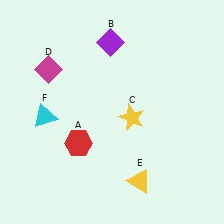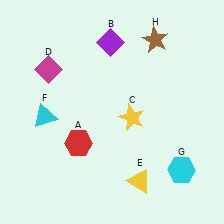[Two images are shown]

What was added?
A cyan hexagon (G), a brown star (H) were added in Image 2.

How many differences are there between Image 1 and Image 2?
There are 2 differences between the two images.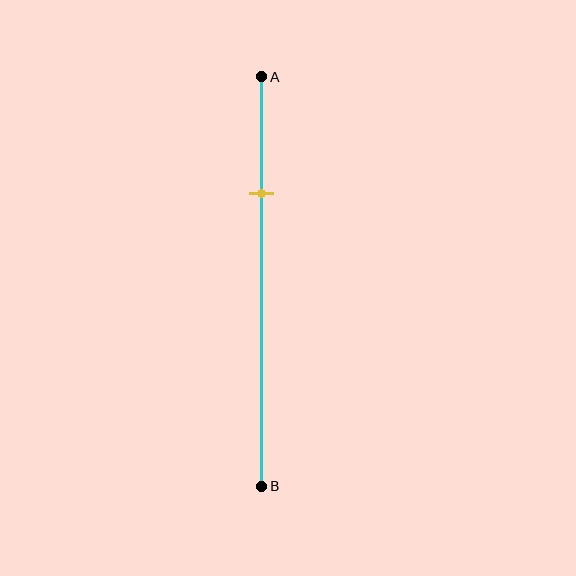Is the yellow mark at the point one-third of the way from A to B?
No, the mark is at about 30% from A, not at the 33% one-third point.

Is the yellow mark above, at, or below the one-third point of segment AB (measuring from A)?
The yellow mark is above the one-third point of segment AB.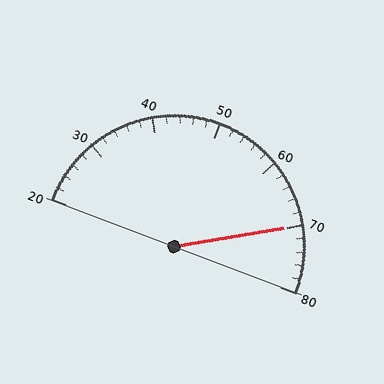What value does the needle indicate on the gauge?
The needle indicates approximately 70.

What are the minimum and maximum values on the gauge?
The gauge ranges from 20 to 80.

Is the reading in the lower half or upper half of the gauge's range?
The reading is in the upper half of the range (20 to 80).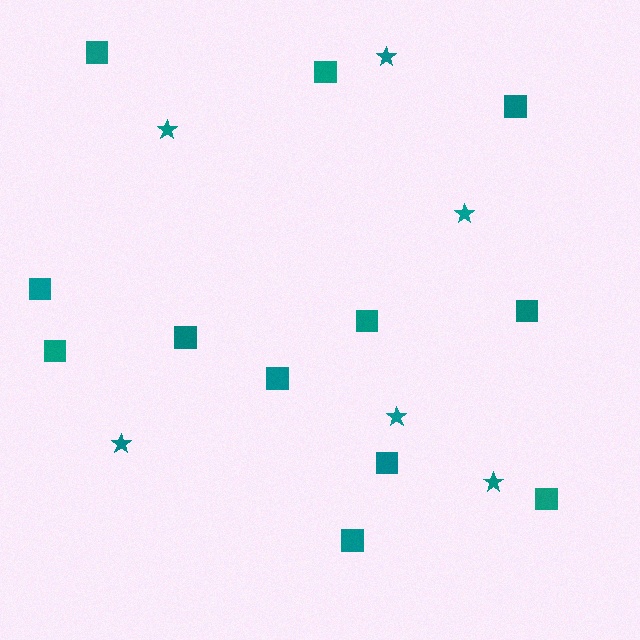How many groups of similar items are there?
There are 2 groups: one group of stars (6) and one group of squares (12).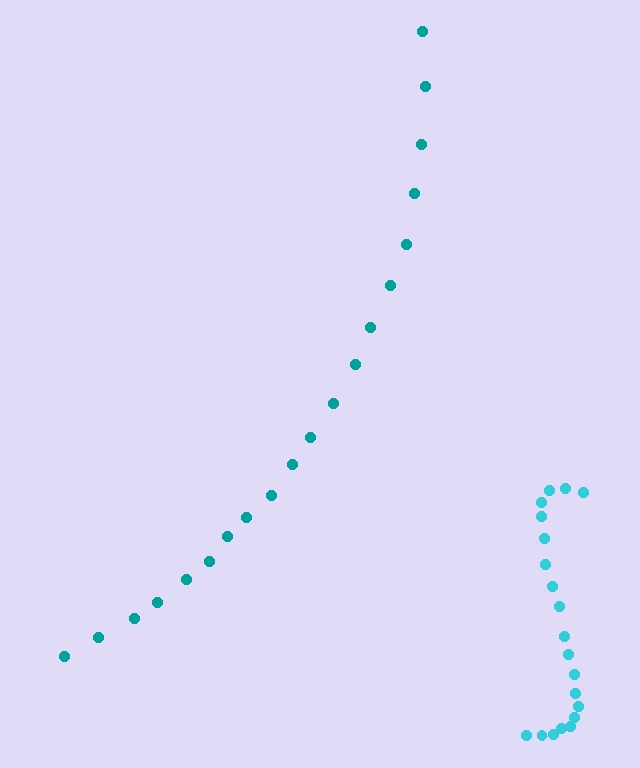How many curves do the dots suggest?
There are 2 distinct paths.